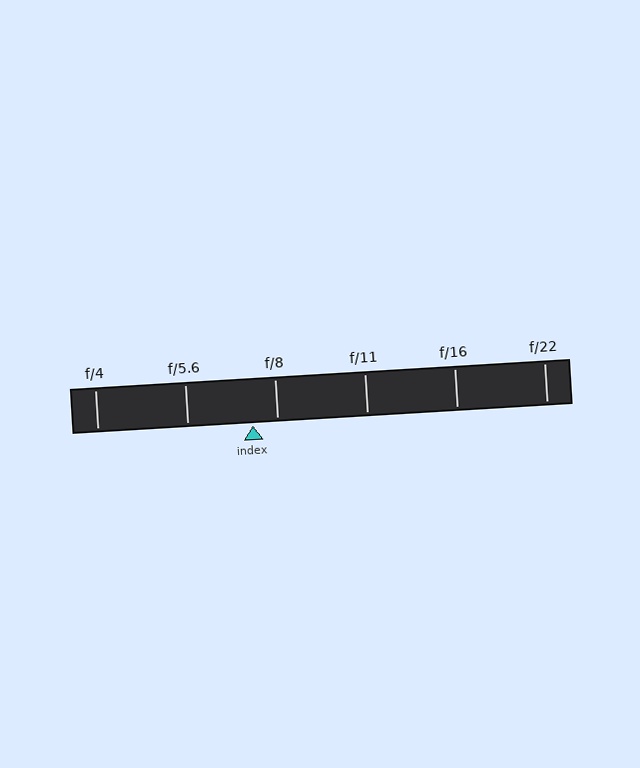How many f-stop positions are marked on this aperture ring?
There are 6 f-stop positions marked.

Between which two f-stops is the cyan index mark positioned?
The index mark is between f/5.6 and f/8.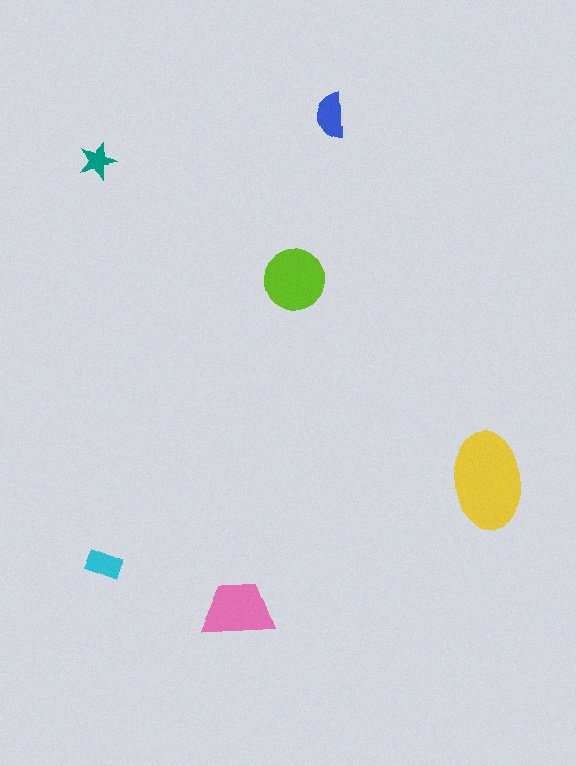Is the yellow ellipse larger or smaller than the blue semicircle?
Larger.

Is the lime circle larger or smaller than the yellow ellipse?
Smaller.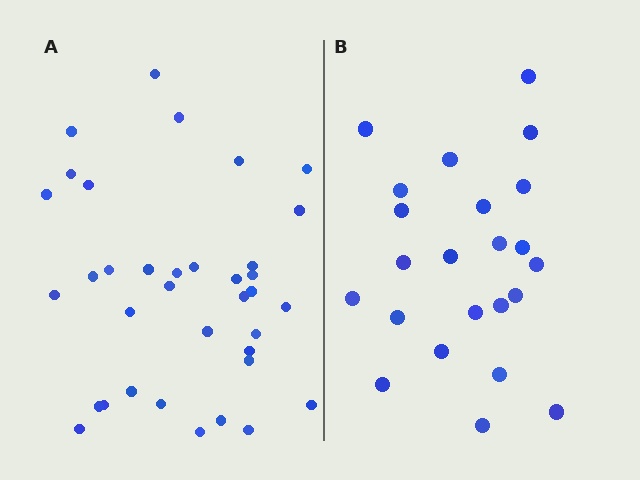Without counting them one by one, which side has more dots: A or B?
Region A (the left region) has more dots.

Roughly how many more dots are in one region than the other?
Region A has approximately 15 more dots than region B.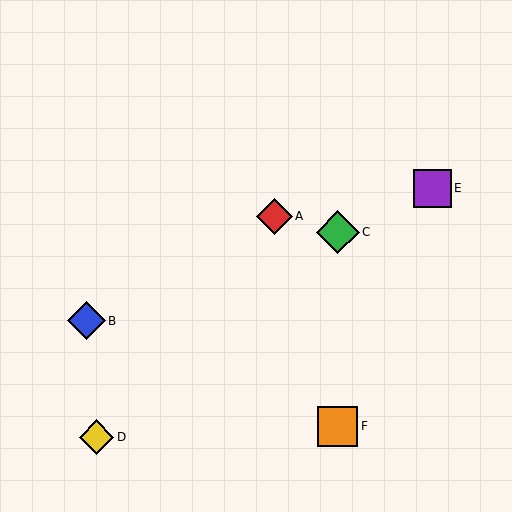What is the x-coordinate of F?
Object F is at x≈338.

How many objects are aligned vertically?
2 objects (C, F) are aligned vertically.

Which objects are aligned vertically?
Objects C, F are aligned vertically.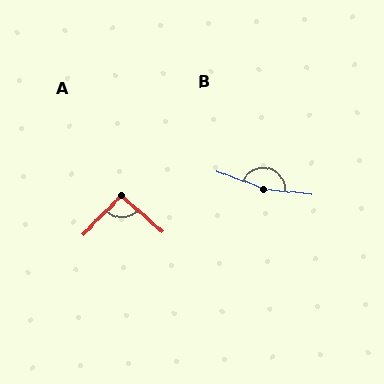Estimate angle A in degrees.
Approximately 92 degrees.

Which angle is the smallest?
A, at approximately 92 degrees.